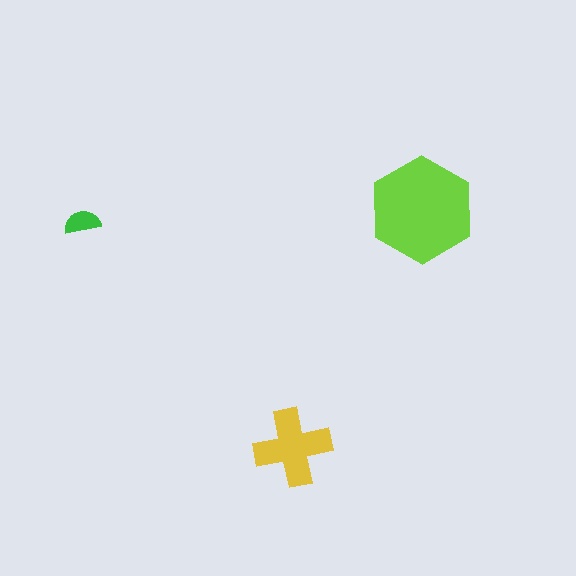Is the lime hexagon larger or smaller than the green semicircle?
Larger.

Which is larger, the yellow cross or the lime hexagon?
The lime hexagon.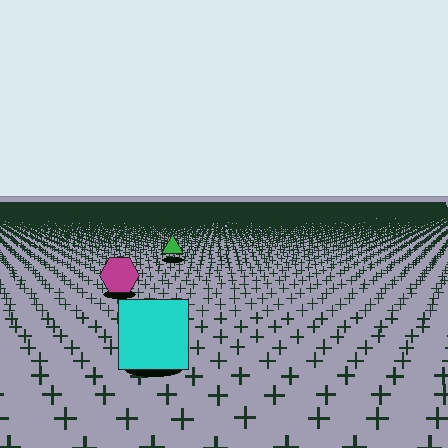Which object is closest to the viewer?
The cyan square is closest. The texture marks near it are larger and more spread out.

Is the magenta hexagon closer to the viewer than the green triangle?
Yes. The magenta hexagon is closer — you can tell from the texture gradient: the ground texture is coarser near it.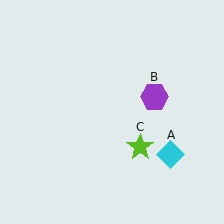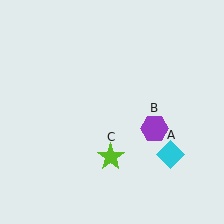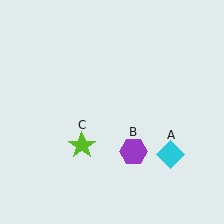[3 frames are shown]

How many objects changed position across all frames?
2 objects changed position: purple hexagon (object B), lime star (object C).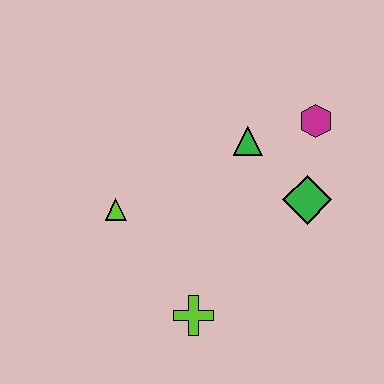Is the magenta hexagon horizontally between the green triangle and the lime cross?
No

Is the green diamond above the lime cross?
Yes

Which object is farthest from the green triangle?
The lime cross is farthest from the green triangle.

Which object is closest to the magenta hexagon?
The green triangle is closest to the magenta hexagon.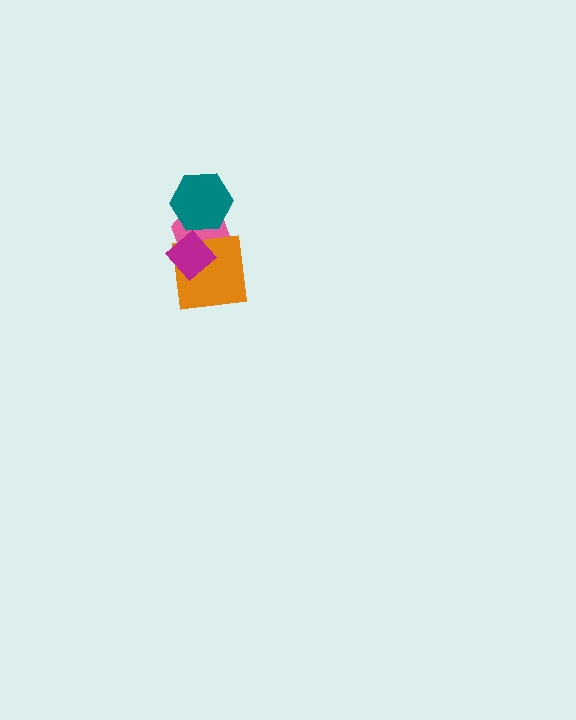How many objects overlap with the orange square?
3 objects overlap with the orange square.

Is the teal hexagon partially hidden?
Yes, it is partially covered by another shape.